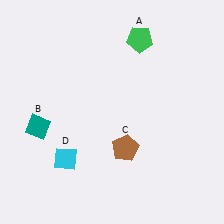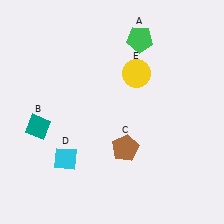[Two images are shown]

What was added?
A yellow circle (E) was added in Image 2.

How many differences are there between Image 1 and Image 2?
There is 1 difference between the two images.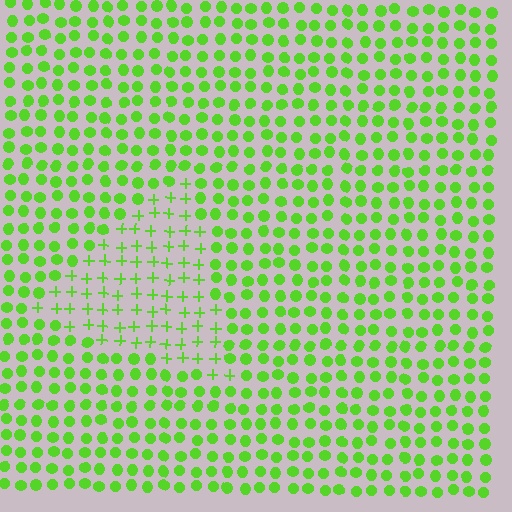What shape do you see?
I see a triangle.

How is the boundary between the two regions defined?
The boundary is defined by a change in element shape: plus signs inside vs. circles outside. All elements share the same color and spacing.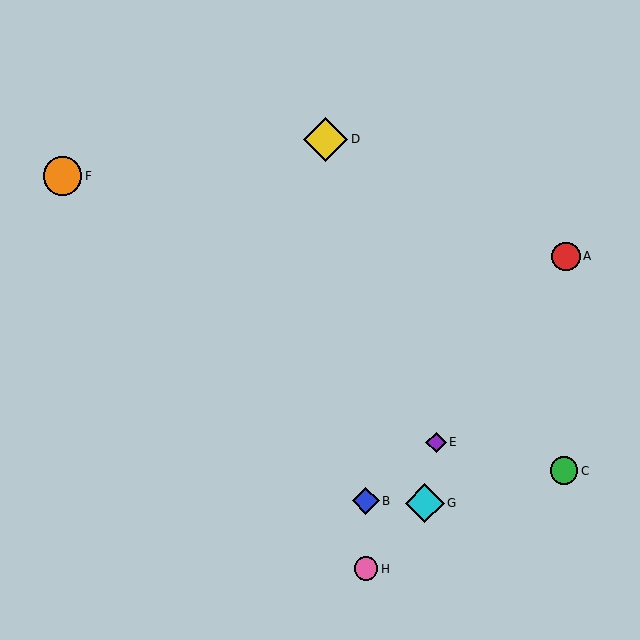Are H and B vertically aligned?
Yes, both are at x≈366.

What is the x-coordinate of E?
Object E is at x≈436.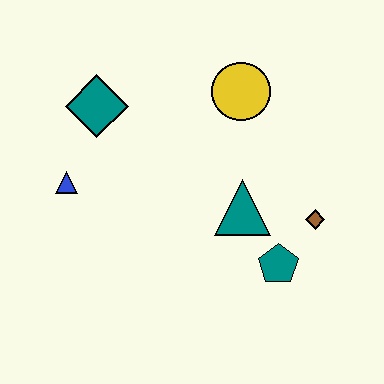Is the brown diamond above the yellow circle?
No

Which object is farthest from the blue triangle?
The brown diamond is farthest from the blue triangle.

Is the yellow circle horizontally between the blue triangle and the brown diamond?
Yes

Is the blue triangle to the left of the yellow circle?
Yes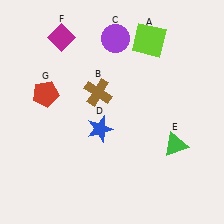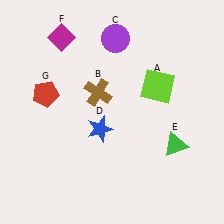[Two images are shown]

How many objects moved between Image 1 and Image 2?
1 object moved between the two images.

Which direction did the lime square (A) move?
The lime square (A) moved down.